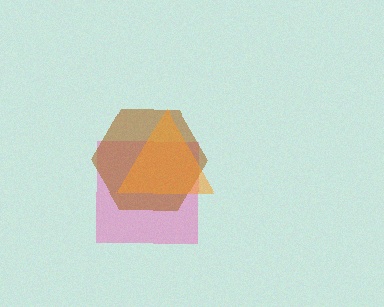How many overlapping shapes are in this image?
There are 3 overlapping shapes in the image.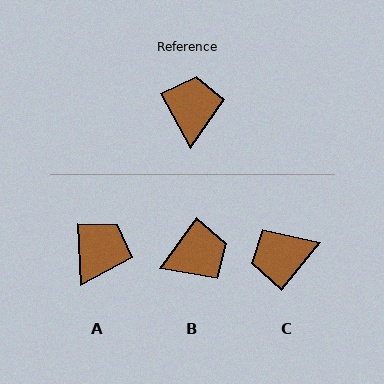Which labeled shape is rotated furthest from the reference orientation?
C, about 112 degrees away.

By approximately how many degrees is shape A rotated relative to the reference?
Approximately 26 degrees clockwise.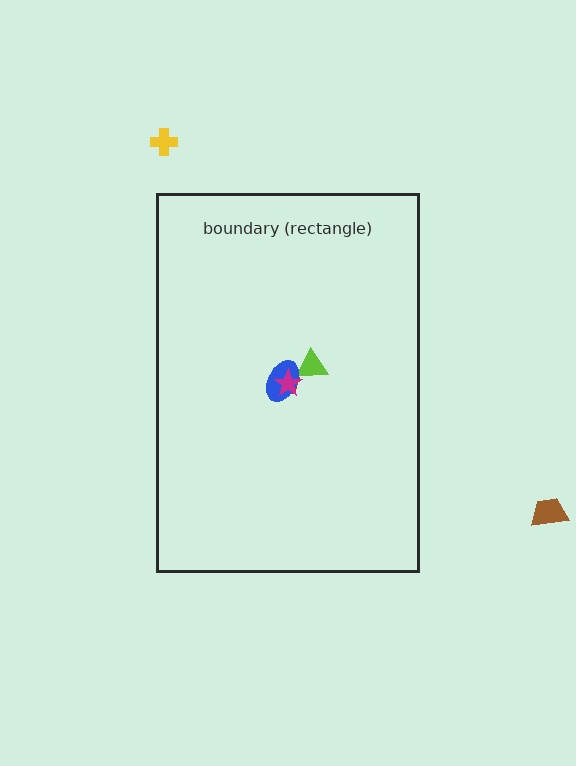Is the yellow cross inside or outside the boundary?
Outside.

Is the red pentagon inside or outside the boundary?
Inside.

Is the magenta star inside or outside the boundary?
Inside.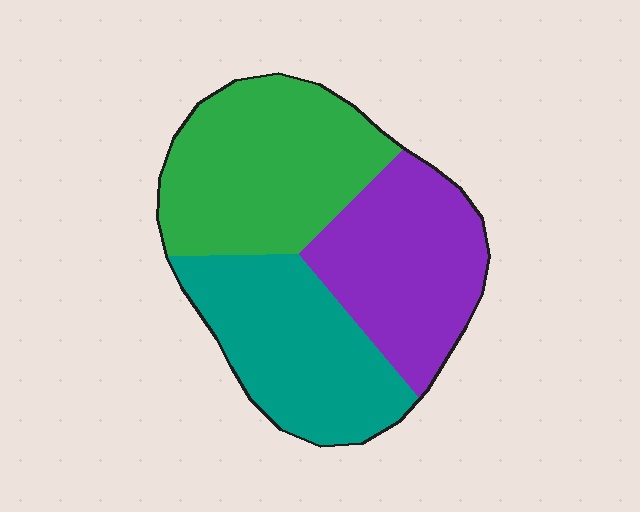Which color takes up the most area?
Green, at roughly 35%.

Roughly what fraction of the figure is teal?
Teal takes up about one third (1/3) of the figure.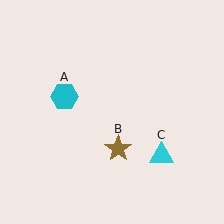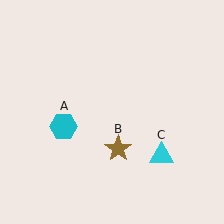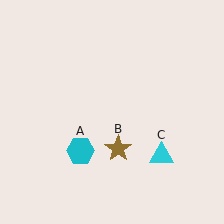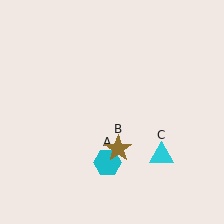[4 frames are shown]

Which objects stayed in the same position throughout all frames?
Brown star (object B) and cyan triangle (object C) remained stationary.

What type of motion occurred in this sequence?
The cyan hexagon (object A) rotated counterclockwise around the center of the scene.